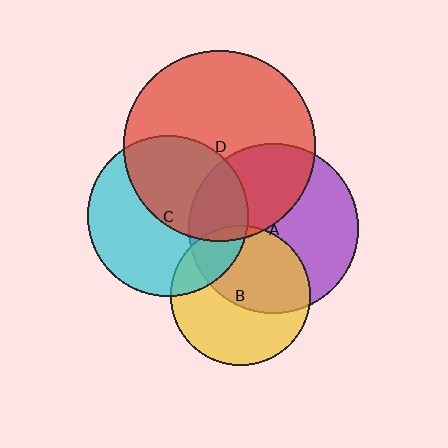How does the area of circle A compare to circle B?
Approximately 1.5 times.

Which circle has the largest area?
Circle D (red).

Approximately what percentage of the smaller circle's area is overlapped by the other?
Approximately 20%.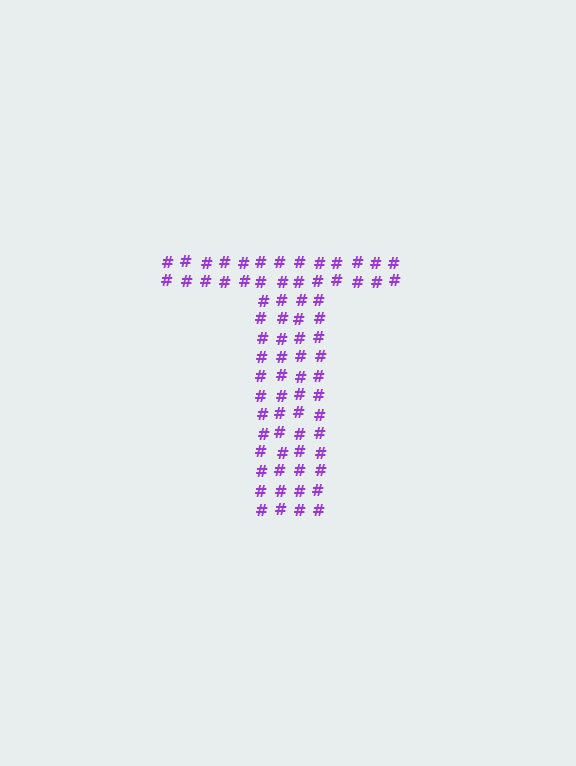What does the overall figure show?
The overall figure shows the letter T.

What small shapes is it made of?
It is made of small hash symbols.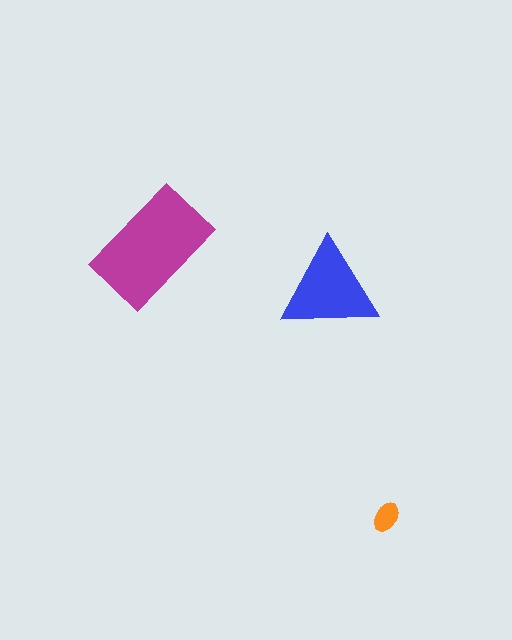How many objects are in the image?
There are 3 objects in the image.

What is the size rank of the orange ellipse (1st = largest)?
3rd.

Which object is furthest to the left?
The magenta rectangle is leftmost.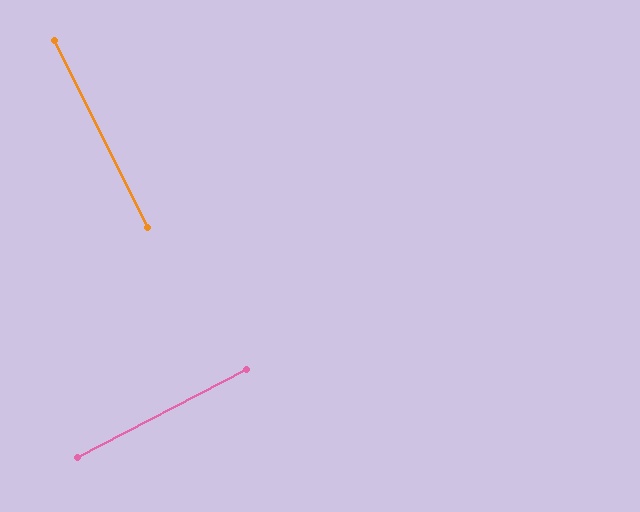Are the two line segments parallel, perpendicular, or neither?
Perpendicular — they meet at approximately 89°.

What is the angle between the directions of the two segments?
Approximately 89 degrees.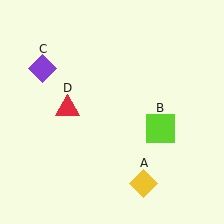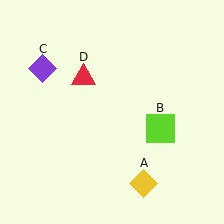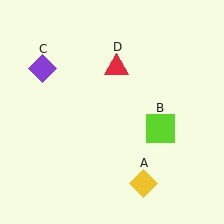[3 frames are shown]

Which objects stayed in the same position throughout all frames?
Yellow diamond (object A) and lime square (object B) and purple diamond (object C) remained stationary.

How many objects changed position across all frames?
1 object changed position: red triangle (object D).